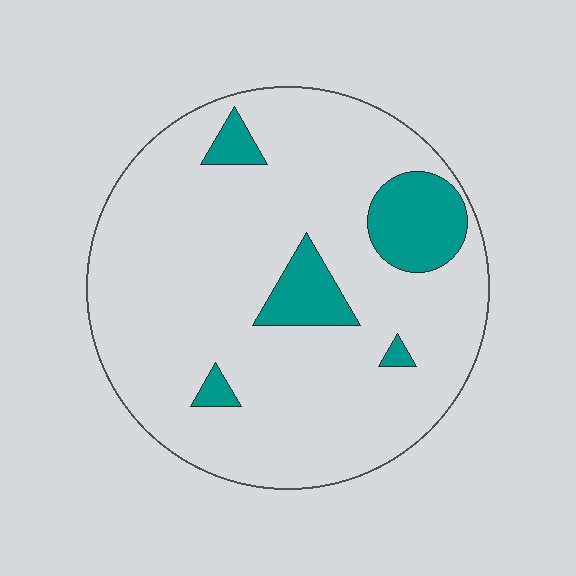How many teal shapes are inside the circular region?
5.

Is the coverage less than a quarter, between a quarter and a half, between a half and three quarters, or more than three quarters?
Less than a quarter.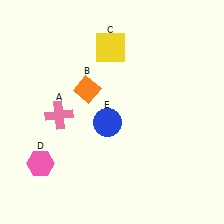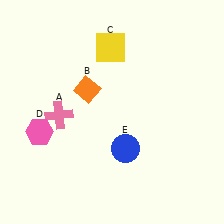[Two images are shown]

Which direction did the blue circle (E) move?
The blue circle (E) moved down.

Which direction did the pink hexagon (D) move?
The pink hexagon (D) moved up.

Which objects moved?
The objects that moved are: the pink hexagon (D), the blue circle (E).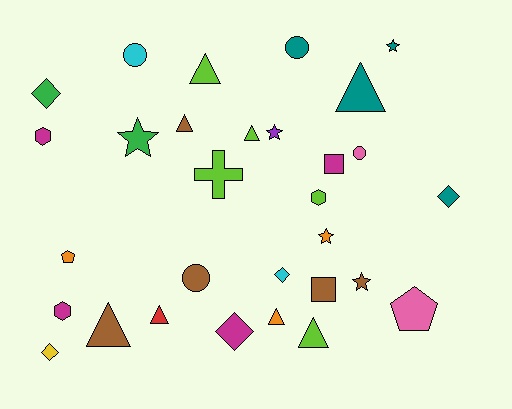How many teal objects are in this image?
There are 4 teal objects.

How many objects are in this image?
There are 30 objects.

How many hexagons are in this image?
There are 3 hexagons.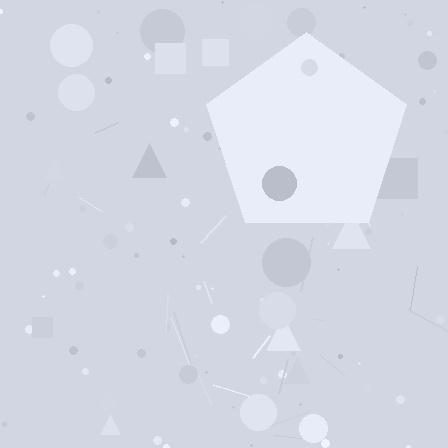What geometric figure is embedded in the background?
A pentagon is embedded in the background.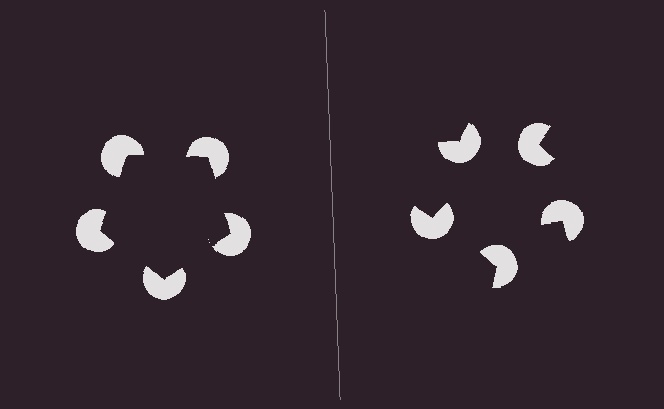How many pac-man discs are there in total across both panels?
10 — 5 on each side.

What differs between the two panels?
The pac-man discs are positioned identically on both sides; only the wedge orientations differ. On the left they align to a pentagon; on the right they are misaligned.